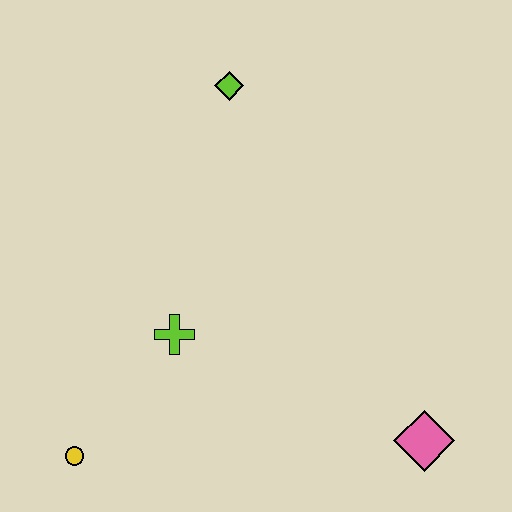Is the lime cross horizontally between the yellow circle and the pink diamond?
Yes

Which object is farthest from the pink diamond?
The lime diamond is farthest from the pink diamond.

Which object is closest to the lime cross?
The yellow circle is closest to the lime cross.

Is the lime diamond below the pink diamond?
No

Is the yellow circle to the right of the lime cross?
No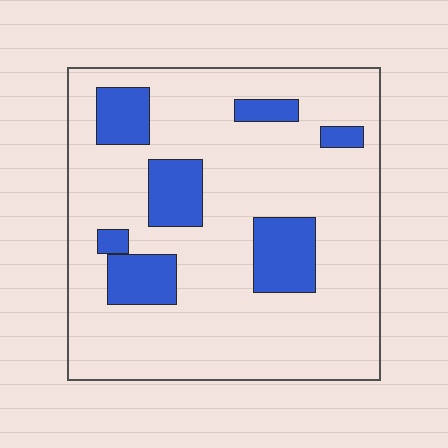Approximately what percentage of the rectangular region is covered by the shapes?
Approximately 20%.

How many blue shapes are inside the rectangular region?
7.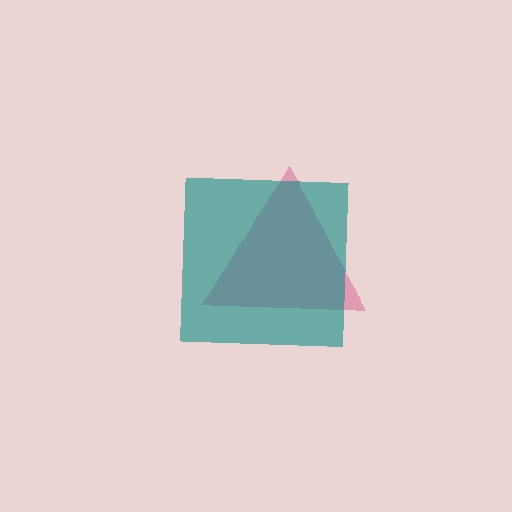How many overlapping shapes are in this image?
There are 2 overlapping shapes in the image.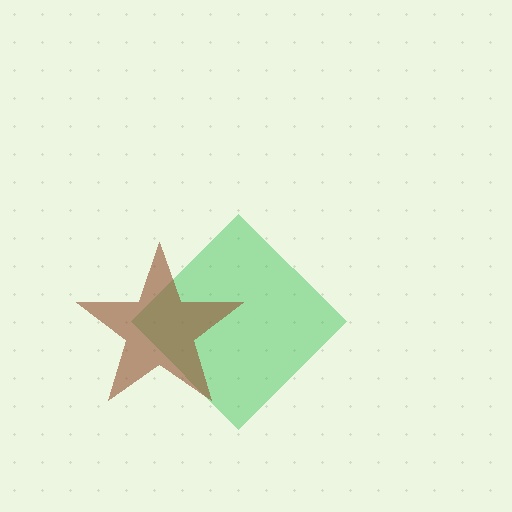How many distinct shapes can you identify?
There are 2 distinct shapes: a green diamond, a brown star.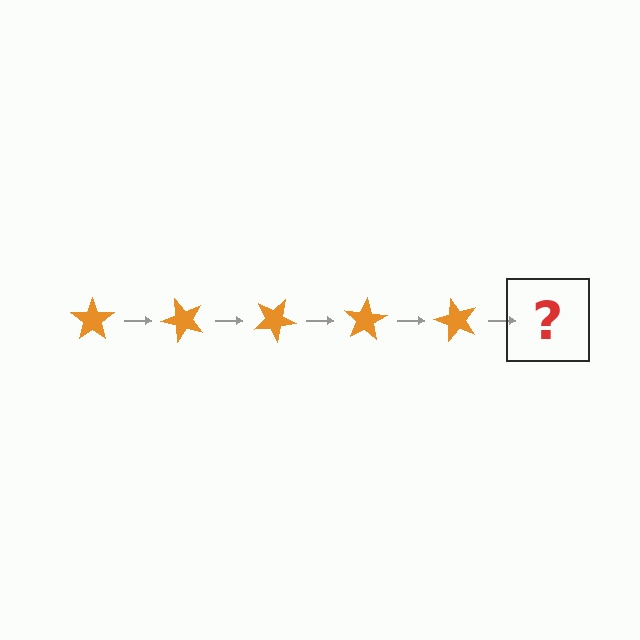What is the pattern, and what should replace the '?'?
The pattern is that the star rotates 50 degrees each step. The '?' should be an orange star rotated 250 degrees.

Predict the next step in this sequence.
The next step is an orange star rotated 250 degrees.